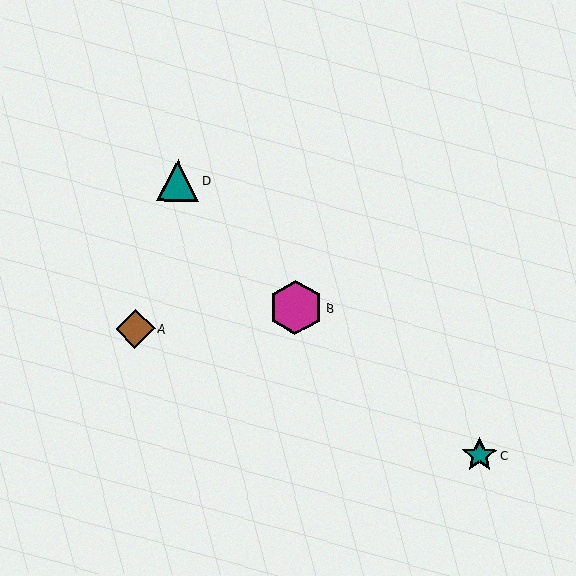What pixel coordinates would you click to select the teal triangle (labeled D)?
Click at (178, 180) to select the teal triangle D.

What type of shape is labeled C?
Shape C is a teal star.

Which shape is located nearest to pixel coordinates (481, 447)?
The teal star (labeled C) at (480, 455) is nearest to that location.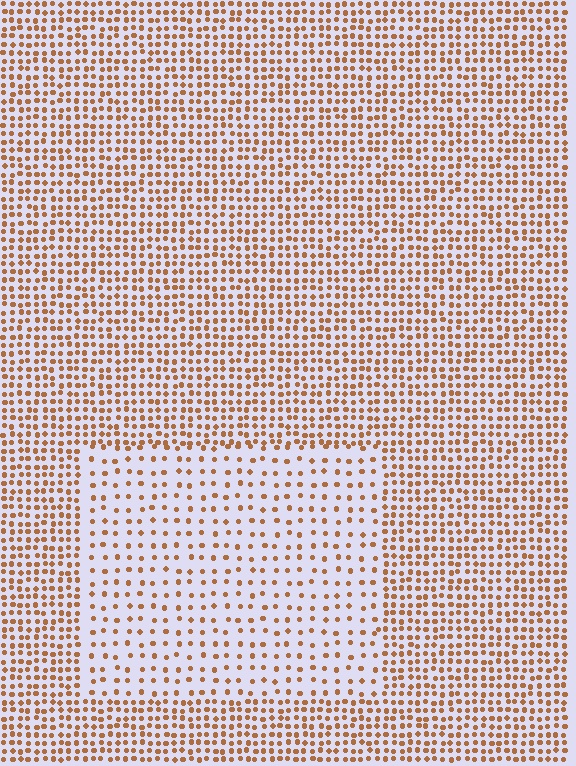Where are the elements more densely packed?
The elements are more densely packed outside the rectangle boundary.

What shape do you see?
I see a rectangle.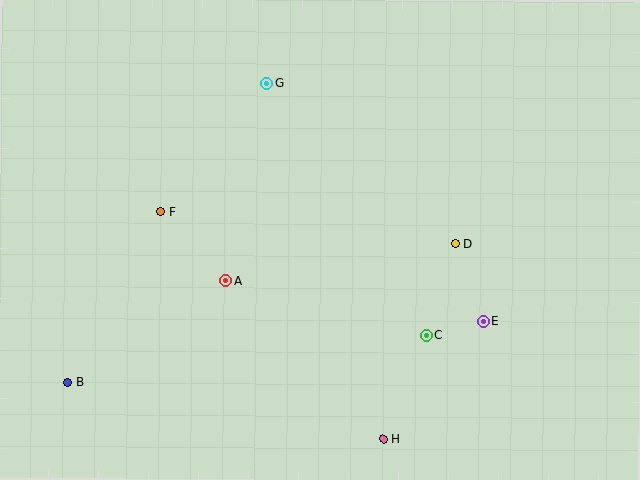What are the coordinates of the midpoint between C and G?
The midpoint between C and G is at (347, 209).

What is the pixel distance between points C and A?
The distance between C and A is 208 pixels.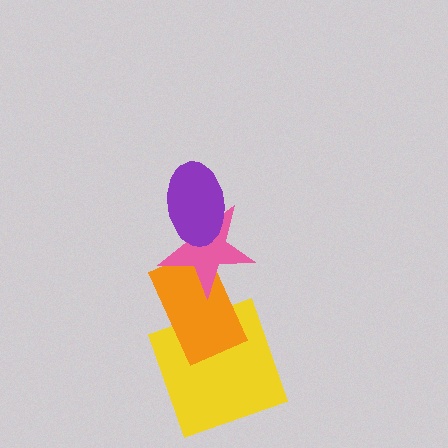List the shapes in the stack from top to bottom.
From top to bottom: the purple ellipse, the pink star, the orange rectangle, the yellow square.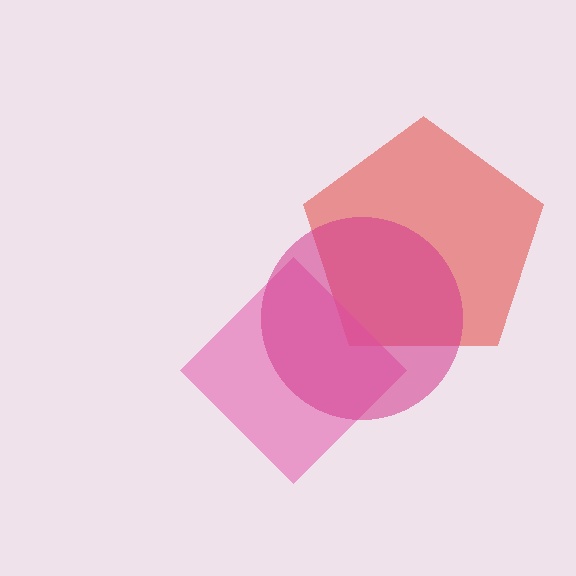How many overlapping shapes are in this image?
There are 3 overlapping shapes in the image.